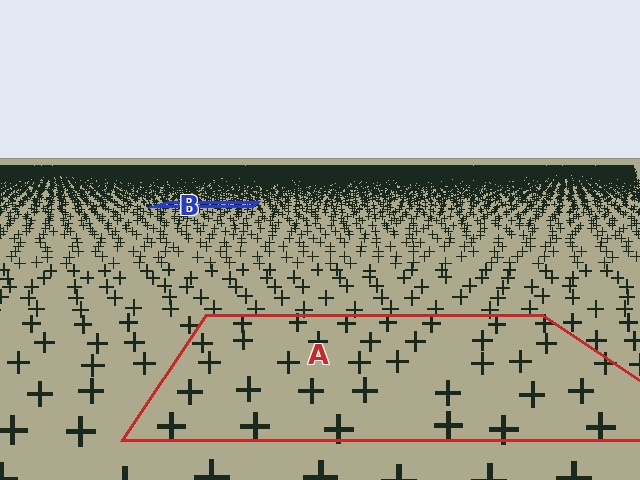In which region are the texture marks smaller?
The texture marks are smaller in region B, because it is farther away.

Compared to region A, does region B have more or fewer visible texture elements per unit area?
Region B has more texture elements per unit area — they are packed more densely because it is farther away.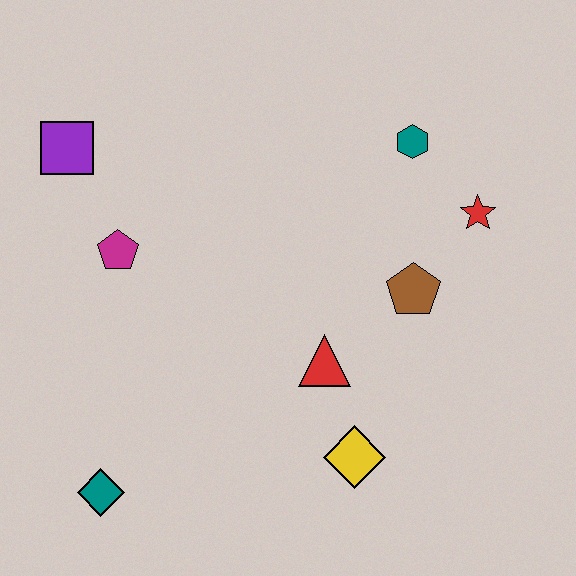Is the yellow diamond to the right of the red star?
No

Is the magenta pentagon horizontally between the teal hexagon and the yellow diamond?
No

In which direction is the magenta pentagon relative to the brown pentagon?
The magenta pentagon is to the left of the brown pentagon.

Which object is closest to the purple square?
The magenta pentagon is closest to the purple square.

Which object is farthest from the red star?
The teal diamond is farthest from the red star.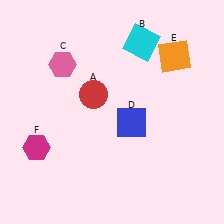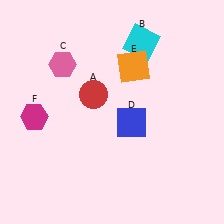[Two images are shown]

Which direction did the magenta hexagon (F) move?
The magenta hexagon (F) moved up.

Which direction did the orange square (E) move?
The orange square (E) moved left.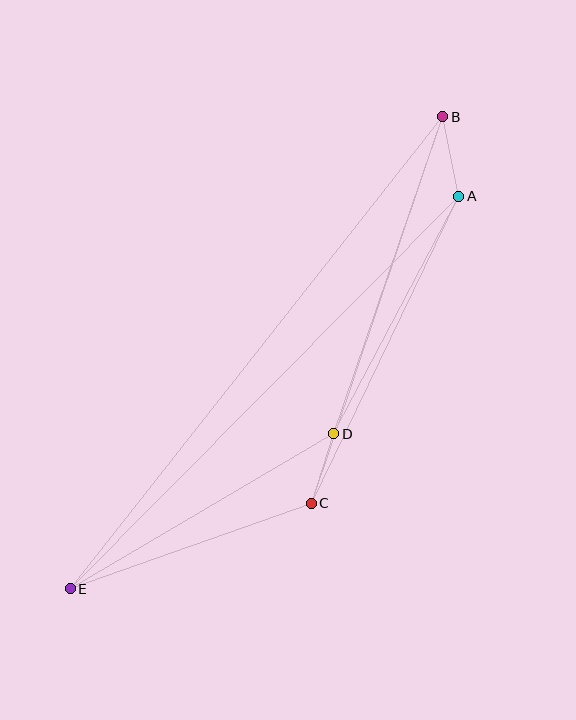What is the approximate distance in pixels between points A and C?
The distance between A and C is approximately 341 pixels.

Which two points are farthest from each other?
Points B and E are farthest from each other.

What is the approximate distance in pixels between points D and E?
The distance between D and E is approximately 306 pixels.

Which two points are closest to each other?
Points C and D are closest to each other.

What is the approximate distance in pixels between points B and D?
The distance between B and D is approximately 335 pixels.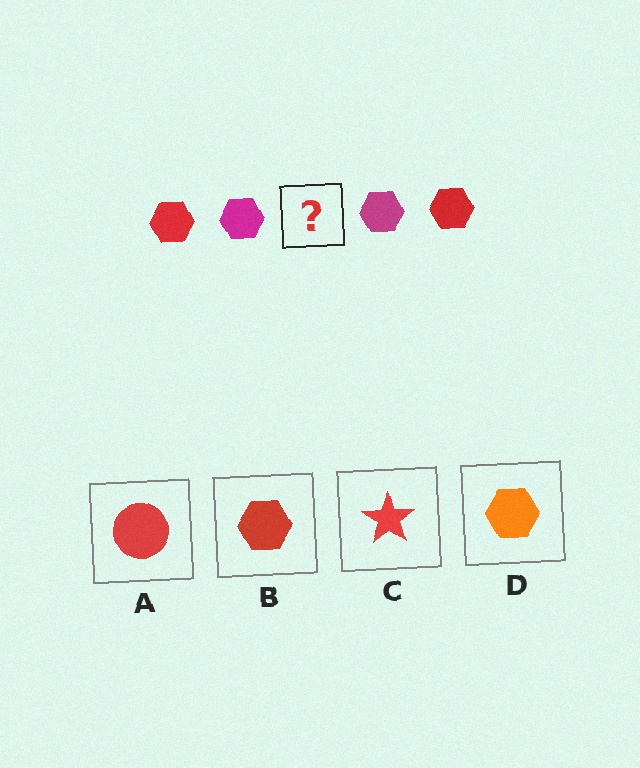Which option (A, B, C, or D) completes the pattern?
B.